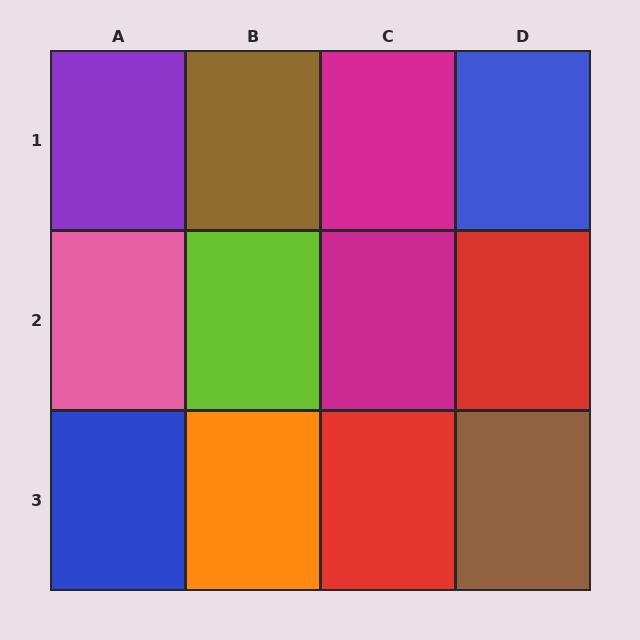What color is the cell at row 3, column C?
Red.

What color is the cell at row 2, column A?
Pink.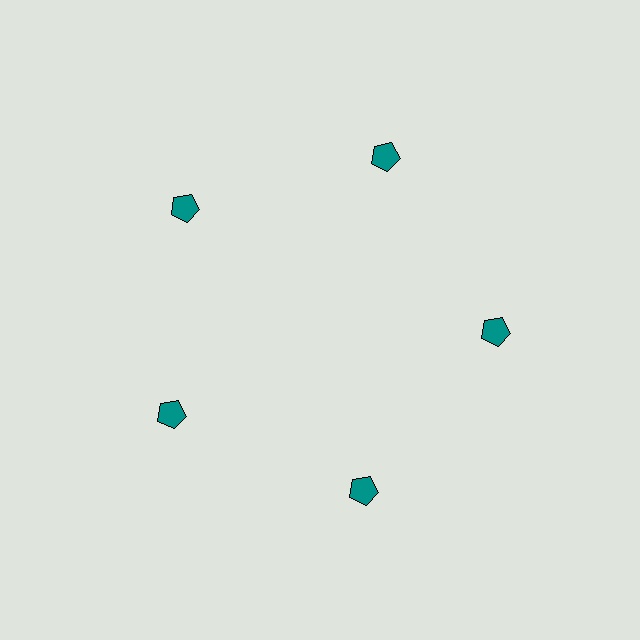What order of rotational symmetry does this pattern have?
This pattern has 5-fold rotational symmetry.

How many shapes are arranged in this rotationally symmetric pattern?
There are 5 shapes, arranged in 5 groups of 1.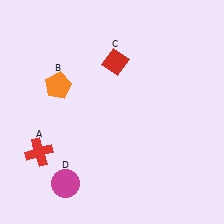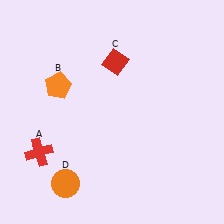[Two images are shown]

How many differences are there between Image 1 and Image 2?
There is 1 difference between the two images.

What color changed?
The circle (D) changed from magenta in Image 1 to orange in Image 2.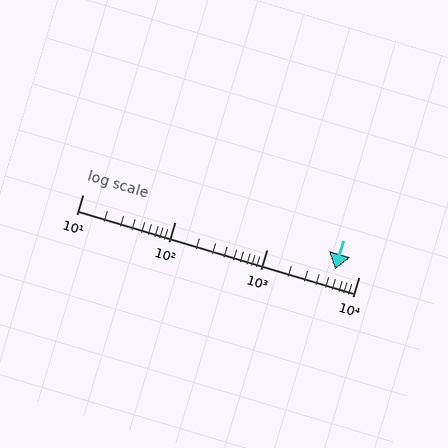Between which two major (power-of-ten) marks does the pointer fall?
The pointer is between 1000 and 10000.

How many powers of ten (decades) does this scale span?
The scale spans 3 decades, from 10 to 10000.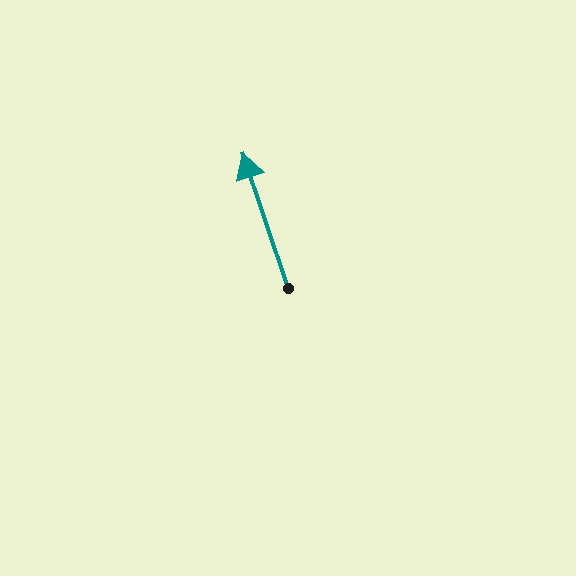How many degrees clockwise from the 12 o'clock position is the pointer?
Approximately 341 degrees.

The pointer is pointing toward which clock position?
Roughly 11 o'clock.